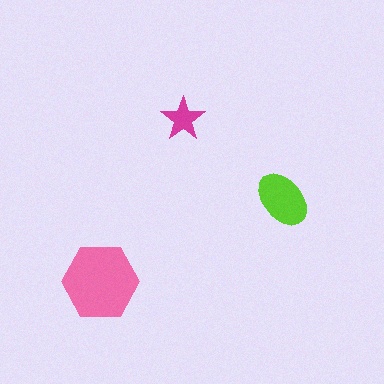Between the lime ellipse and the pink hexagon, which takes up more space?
The pink hexagon.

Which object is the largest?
The pink hexagon.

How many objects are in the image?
There are 3 objects in the image.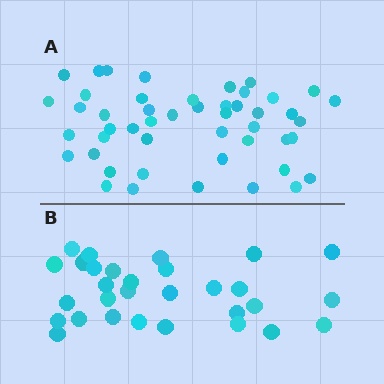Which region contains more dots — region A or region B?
Region A (the top region) has more dots.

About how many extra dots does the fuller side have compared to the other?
Region A has approximately 20 more dots than region B.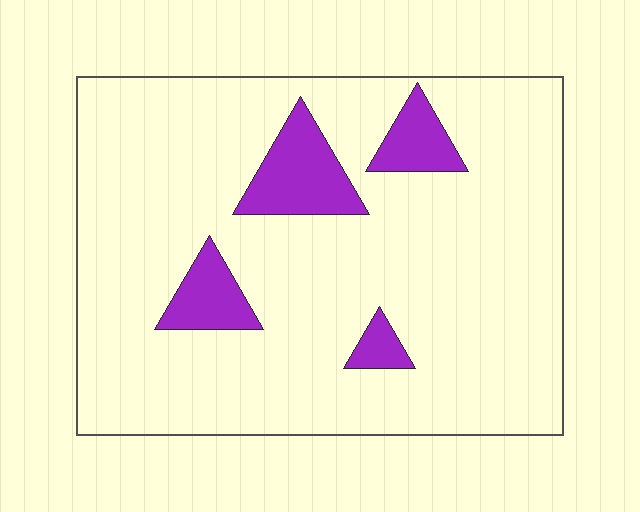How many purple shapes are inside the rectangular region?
4.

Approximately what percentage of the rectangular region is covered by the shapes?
Approximately 10%.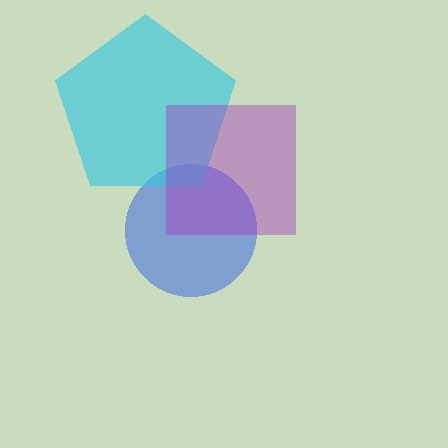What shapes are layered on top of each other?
The layered shapes are: a blue circle, a cyan pentagon, a purple square.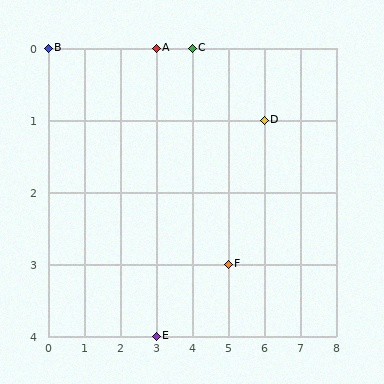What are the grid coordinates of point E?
Point E is at grid coordinates (3, 4).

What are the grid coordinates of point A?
Point A is at grid coordinates (3, 0).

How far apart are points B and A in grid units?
Points B and A are 3 columns apart.